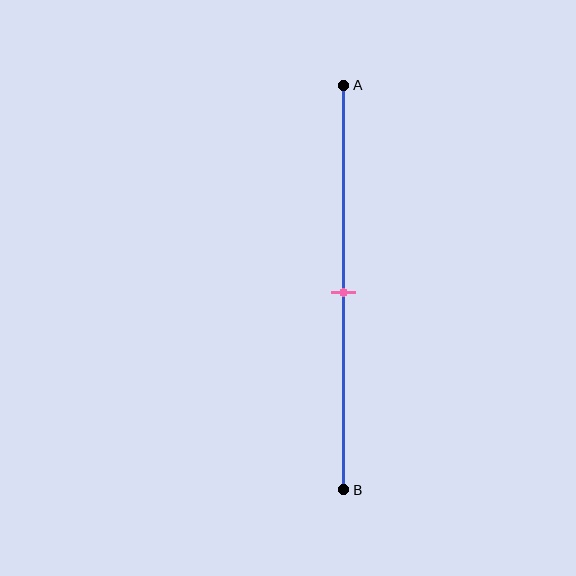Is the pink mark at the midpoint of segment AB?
Yes, the mark is approximately at the midpoint.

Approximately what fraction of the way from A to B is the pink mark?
The pink mark is approximately 50% of the way from A to B.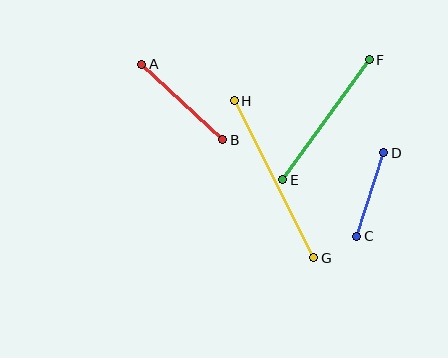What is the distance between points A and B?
The distance is approximately 111 pixels.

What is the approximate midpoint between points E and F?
The midpoint is at approximately (326, 120) pixels.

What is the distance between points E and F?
The distance is approximately 148 pixels.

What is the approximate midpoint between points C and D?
The midpoint is at approximately (370, 194) pixels.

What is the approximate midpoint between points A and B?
The midpoint is at approximately (182, 102) pixels.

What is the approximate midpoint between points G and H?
The midpoint is at approximately (274, 179) pixels.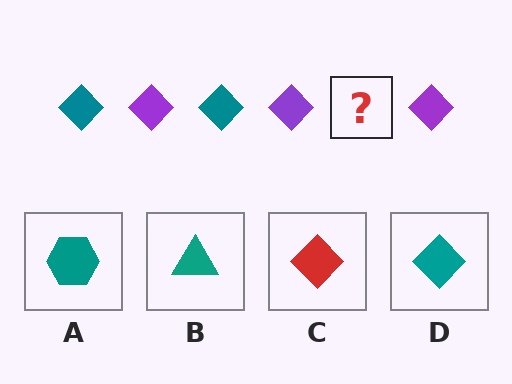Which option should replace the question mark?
Option D.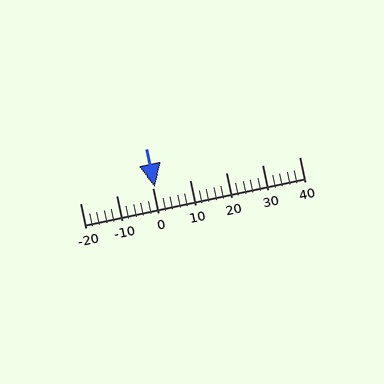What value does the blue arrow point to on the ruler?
The blue arrow points to approximately 0.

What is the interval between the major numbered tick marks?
The major tick marks are spaced 10 units apart.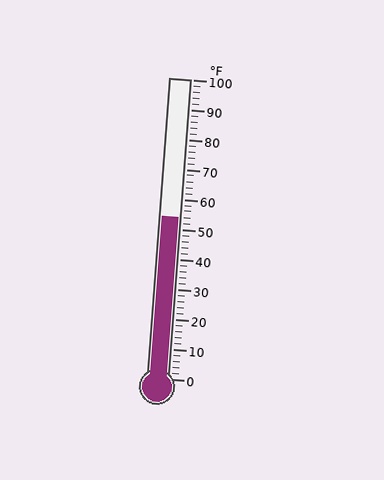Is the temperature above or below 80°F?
The temperature is below 80°F.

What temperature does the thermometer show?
The thermometer shows approximately 54°F.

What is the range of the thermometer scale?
The thermometer scale ranges from 0°F to 100°F.